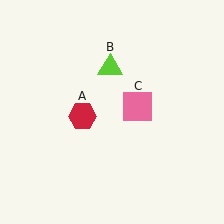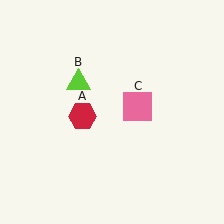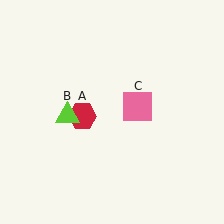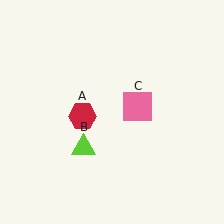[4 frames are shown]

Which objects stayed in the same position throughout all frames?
Red hexagon (object A) and pink square (object C) remained stationary.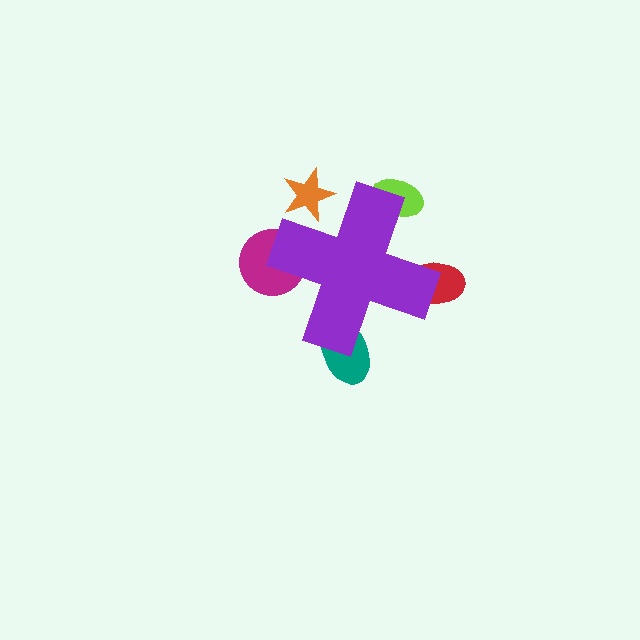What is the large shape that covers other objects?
A purple cross.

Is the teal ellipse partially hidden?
Yes, the teal ellipse is partially hidden behind the purple cross.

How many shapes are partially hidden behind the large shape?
5 shapes are partially hidden.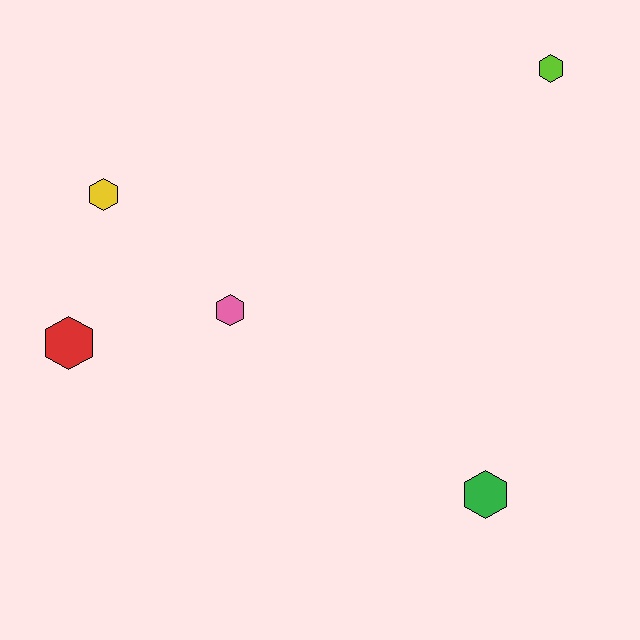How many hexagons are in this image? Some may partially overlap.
There are 5 hexagons.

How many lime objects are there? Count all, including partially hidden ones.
There is 1 lime object.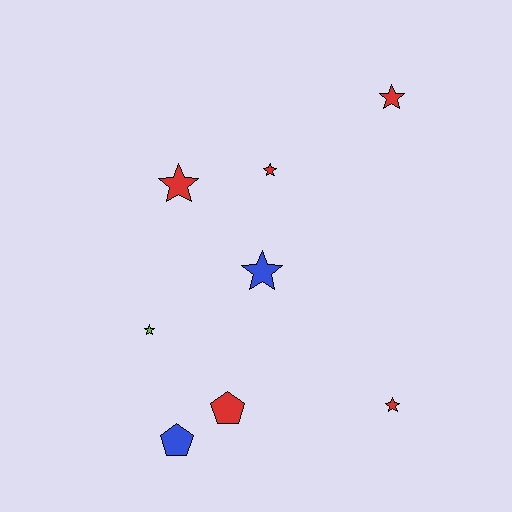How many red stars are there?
There are 4 red stars.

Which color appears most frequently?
Red, with 5 objects.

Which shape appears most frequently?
Star, with 6 objects.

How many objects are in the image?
There are 8 objects.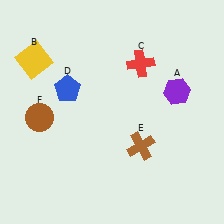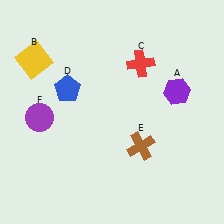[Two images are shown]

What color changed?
The circle (F) changed from brown in Image 1 to purple in Image 2.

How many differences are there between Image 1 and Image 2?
There is 1 difference between the two images.